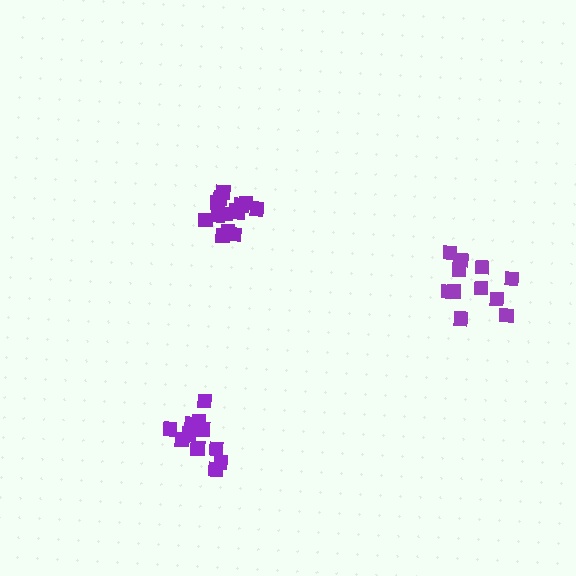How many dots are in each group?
Group 1: 14 dots, Group 2: 11 dots, Group 3: 11 dots (36 total).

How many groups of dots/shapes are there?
There are 3 groups.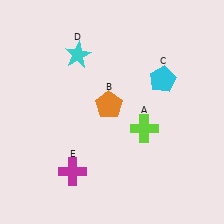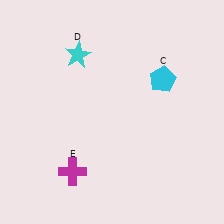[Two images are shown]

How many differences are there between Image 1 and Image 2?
There are 2 differences between the two images.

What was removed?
The orange pentagon (B), the lime cross (A) were removed in Image 2.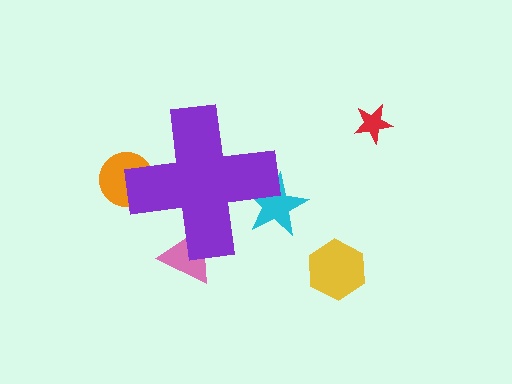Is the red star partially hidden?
No, the red star is fully visible.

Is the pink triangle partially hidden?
Yes, the pink triangle is partially hidden behind the purple cross.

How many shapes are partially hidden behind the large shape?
3 shapes are partially hidden.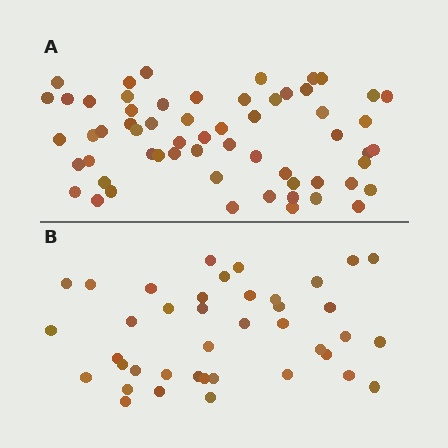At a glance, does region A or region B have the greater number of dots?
Region A (the top region) has more dots.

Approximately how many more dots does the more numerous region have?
Region A has approximately 20 more dots than region B.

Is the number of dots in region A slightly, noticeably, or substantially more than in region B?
Region A has substantially more. The ratio is roughly 1.5 to 1.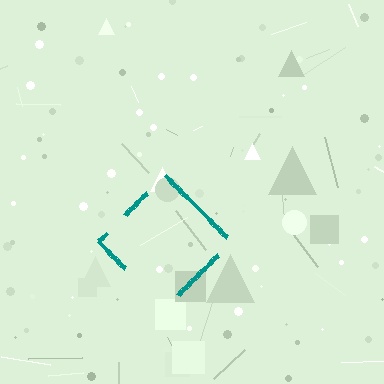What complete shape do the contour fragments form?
The contour fragments form a diamond.